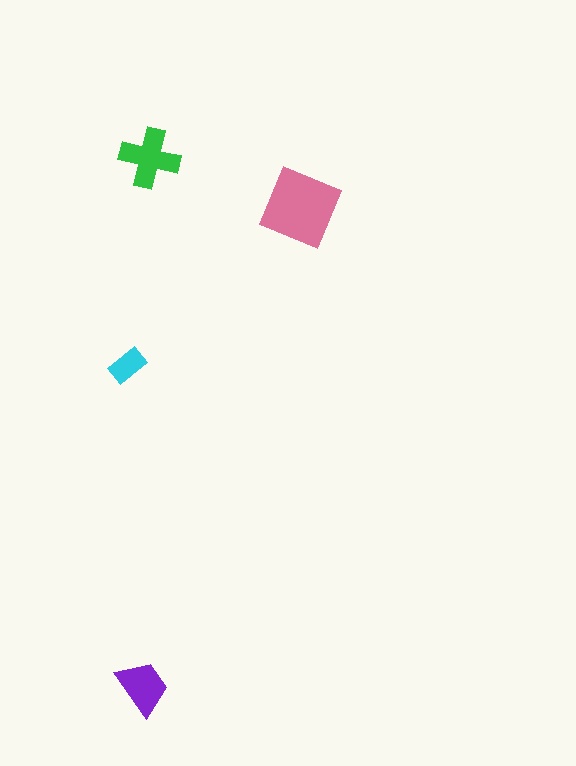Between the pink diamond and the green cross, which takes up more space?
The pink diamond.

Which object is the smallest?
The cyan rectangle.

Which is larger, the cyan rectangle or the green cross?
The green cross.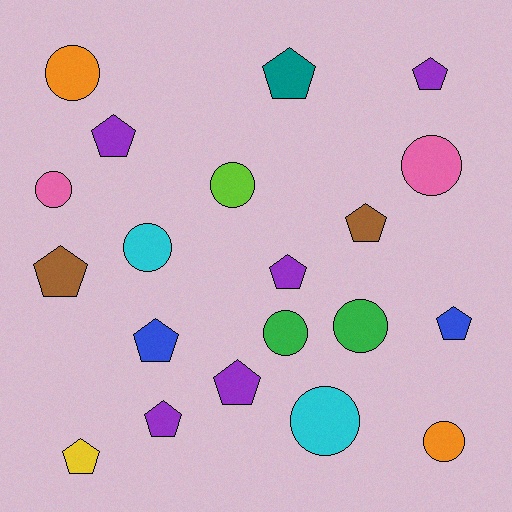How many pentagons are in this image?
There are 11 pentagons.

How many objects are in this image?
There are 20 objects.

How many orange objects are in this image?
There are 2 orange objects.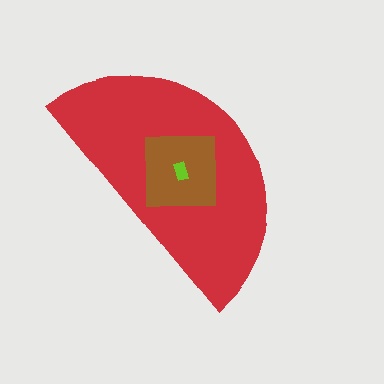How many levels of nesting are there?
3.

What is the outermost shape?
The red semicircle.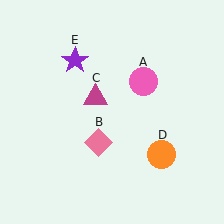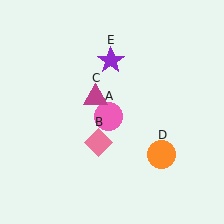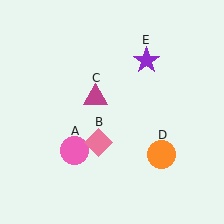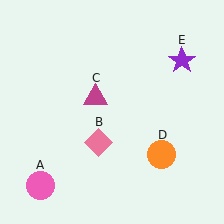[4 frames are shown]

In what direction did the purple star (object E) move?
The purple star (object E) moved right.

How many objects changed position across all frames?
2 objects changed position: pink circle (object A), purple star (object E).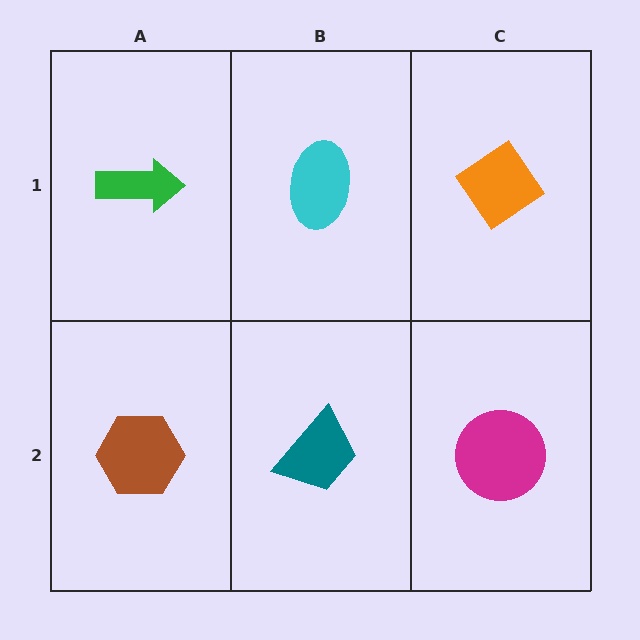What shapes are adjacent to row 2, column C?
An orange diamond (row 1, column C), a teal trapezoid (row 2, column B).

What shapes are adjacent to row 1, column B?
A teal trapezoid (row 2, column B), a green arrow (row 1, column A), an orange diamond (row 1, column C).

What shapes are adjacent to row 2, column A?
A green arrow (row 1, column A), a teal trapezoid (row 2, column B).